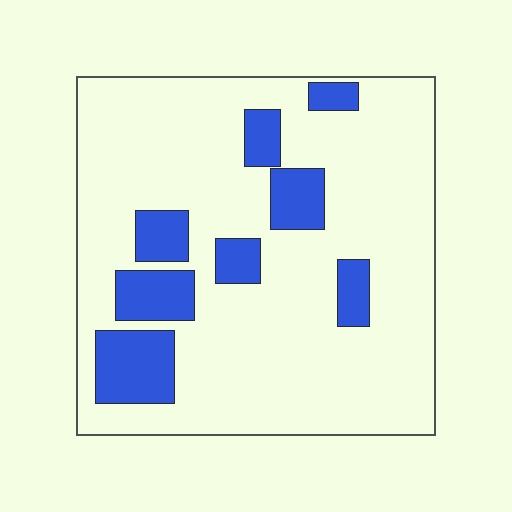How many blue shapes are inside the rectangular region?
8.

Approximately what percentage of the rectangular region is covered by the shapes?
Approximately 20%.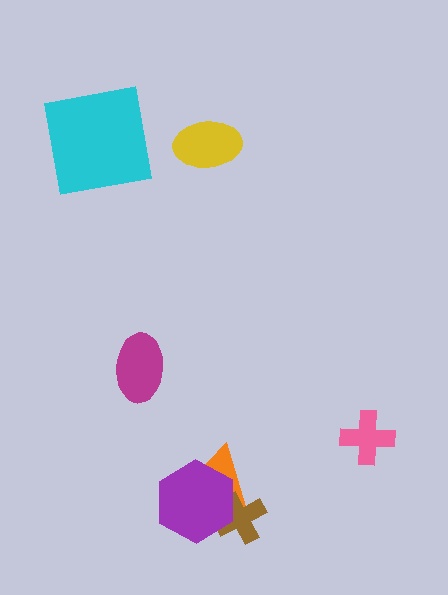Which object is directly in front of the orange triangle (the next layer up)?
The brown cross is directly in front of the orange triangle.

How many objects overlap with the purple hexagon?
2 objects overlap with the purple hexagon.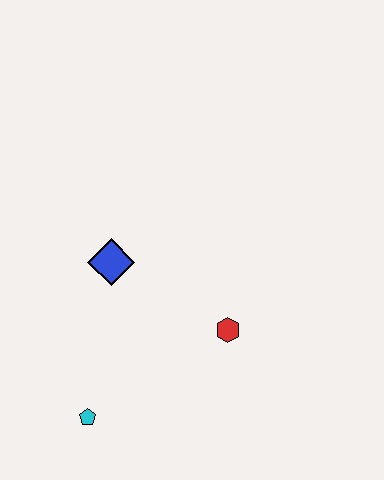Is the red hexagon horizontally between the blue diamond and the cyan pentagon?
No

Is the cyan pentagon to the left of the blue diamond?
Yes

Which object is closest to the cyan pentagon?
The blue diamond is closest to the cyan pentagon.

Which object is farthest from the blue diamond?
The cyan pentagon is farthest from the blue diamond.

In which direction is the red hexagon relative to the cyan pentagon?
The red hexagon is to the right of the cyan pentagon.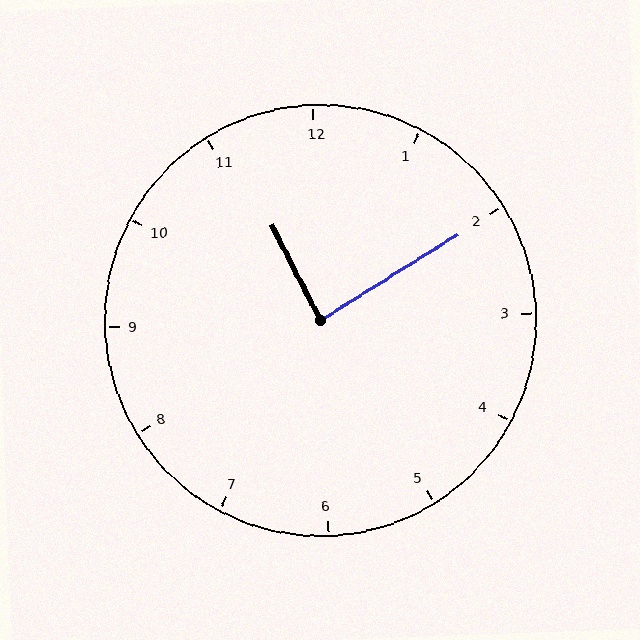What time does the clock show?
11:10.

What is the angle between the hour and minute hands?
Approximately 85 degrees.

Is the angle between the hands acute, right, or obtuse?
It is right.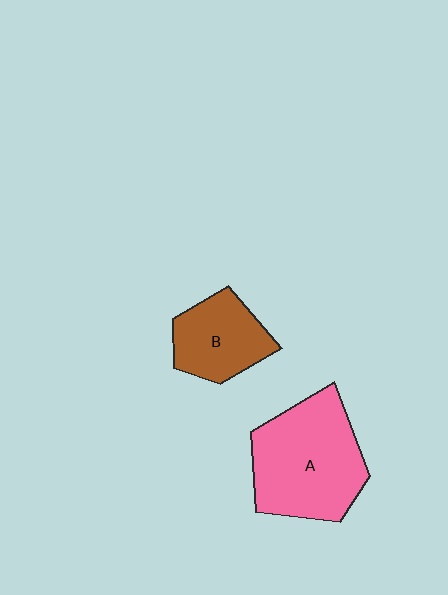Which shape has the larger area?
Shape A (pink).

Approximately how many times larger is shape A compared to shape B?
Approximately 1.7 times.